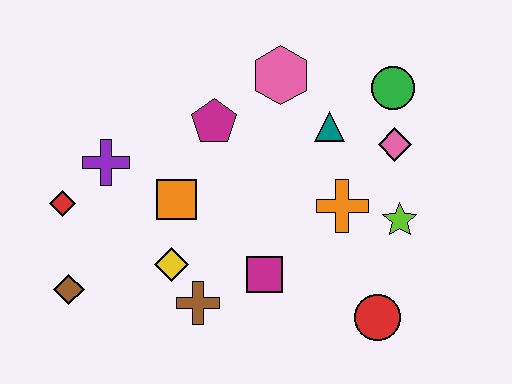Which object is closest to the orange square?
The yellow diamond is closest to the orange square.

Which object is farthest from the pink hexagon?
The brown diamond is farthest from the pink hexagon.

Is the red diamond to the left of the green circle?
Yes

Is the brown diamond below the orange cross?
Yes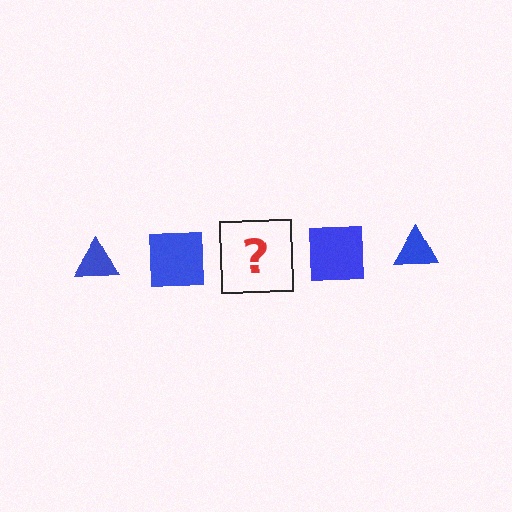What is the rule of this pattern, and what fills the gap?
The rule is that the pattern cycles through triangle, square shapes in blue. The gap should be filled with a blue triangle.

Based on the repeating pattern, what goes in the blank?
The blank should be a blue triangle.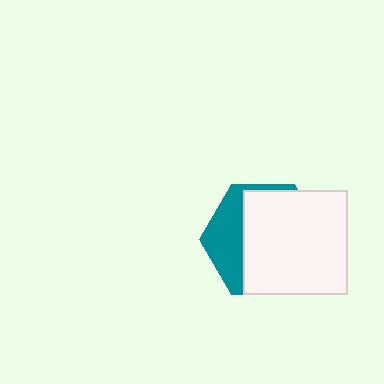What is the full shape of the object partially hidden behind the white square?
The partially hidden object is a teal hexagon.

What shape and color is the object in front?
The object in front is a white square.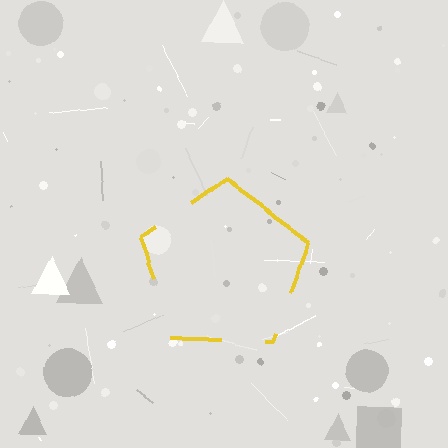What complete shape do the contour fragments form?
The contour fragments form a pentagon.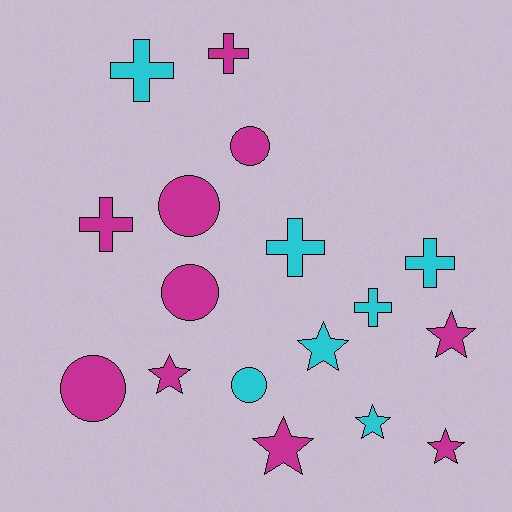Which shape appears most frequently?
Star, with 6 objects.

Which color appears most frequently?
Magenta, with 10 objects.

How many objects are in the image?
There are 17 objects.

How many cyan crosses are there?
There are 4 cyan crosses.